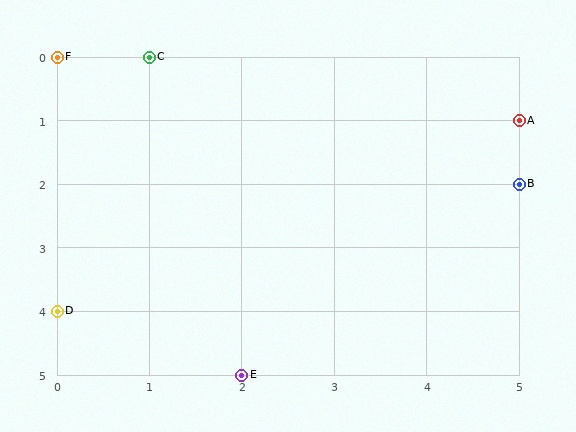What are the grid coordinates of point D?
Point D is at grid coordinates (0, 4).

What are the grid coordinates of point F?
Point F is at grid coordinates (0, 0).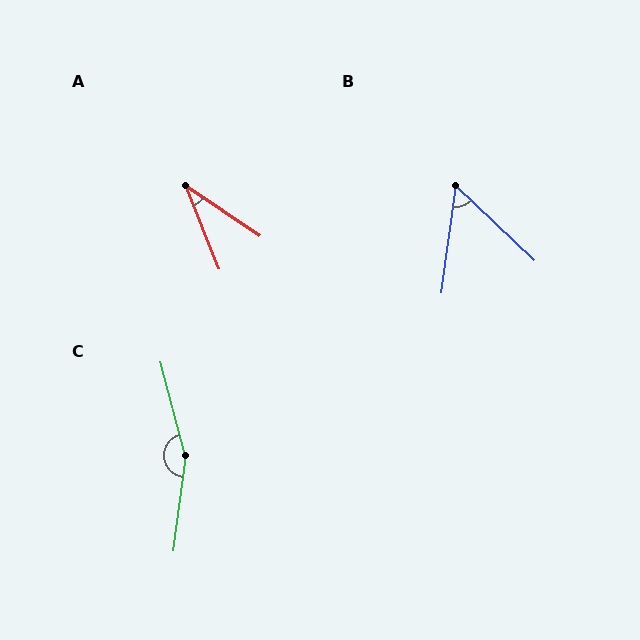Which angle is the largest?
C, at approximately 158 degrees.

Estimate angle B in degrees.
Approximately 54 degrees.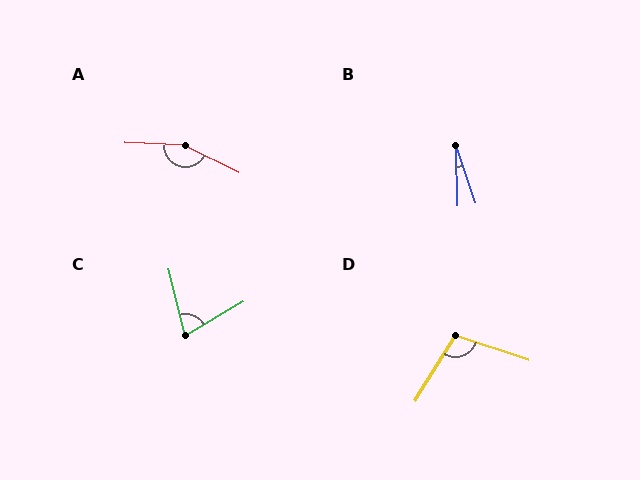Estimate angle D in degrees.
Approximately 104 degrees.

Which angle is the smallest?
B, at approximately 17 degrees.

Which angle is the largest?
A, at approximately 156 degrees.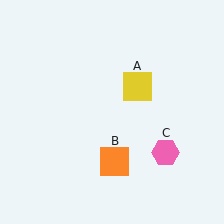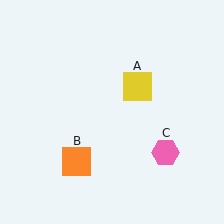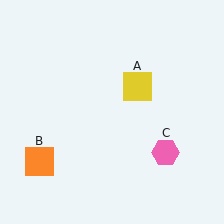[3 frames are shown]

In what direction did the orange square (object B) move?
The orange square (object B) moved left.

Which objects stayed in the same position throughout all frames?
Yellow square (object A) and pink hexagon (object C) remained stationary.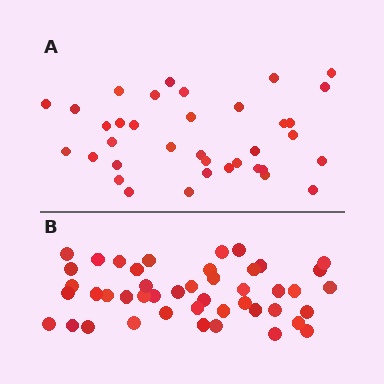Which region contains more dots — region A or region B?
Region B (the bottom region) has more dots.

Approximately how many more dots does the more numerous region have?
Region B has roughly 8 or so more dots than region A.